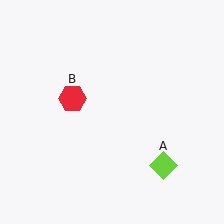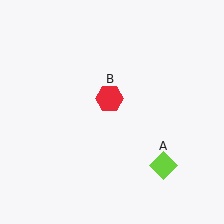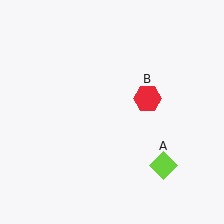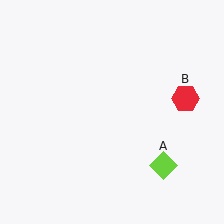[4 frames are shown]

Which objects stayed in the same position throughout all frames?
Lime diamond (object A) remained stationary.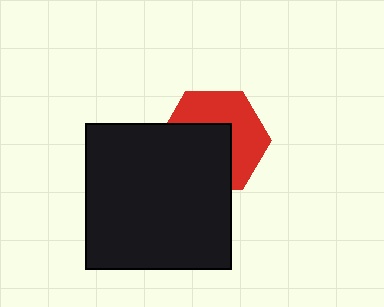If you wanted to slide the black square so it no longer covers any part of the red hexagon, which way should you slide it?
Slide it toward the lower-left — that is the most direct way to separate the two shapes.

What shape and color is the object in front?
The object in front is a black square.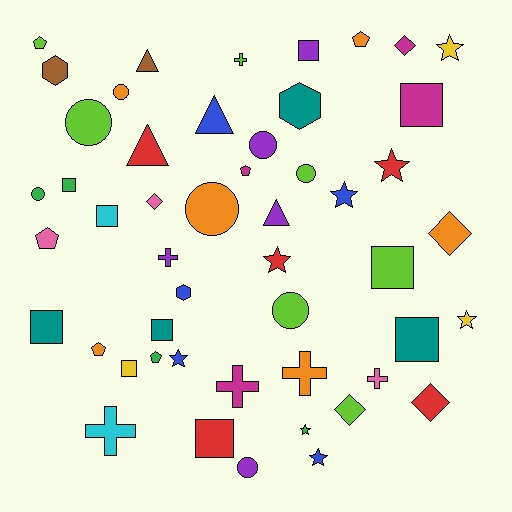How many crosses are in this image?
There are 6 crosses.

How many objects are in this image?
There are 50 objects.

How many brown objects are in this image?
There are 2 brown objects.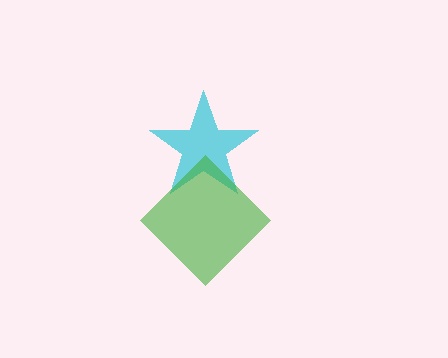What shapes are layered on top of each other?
The layered shapes are: a cyan star, a green diamond.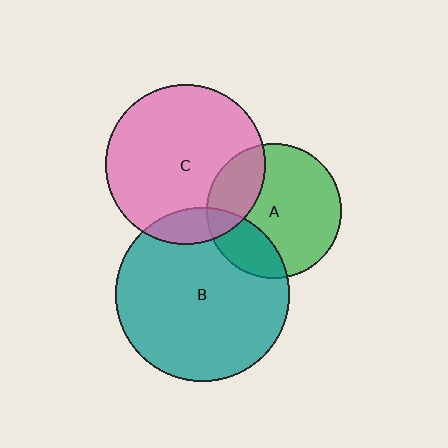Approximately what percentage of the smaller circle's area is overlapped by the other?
Approximately 25%.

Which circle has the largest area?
Circle B (teal).